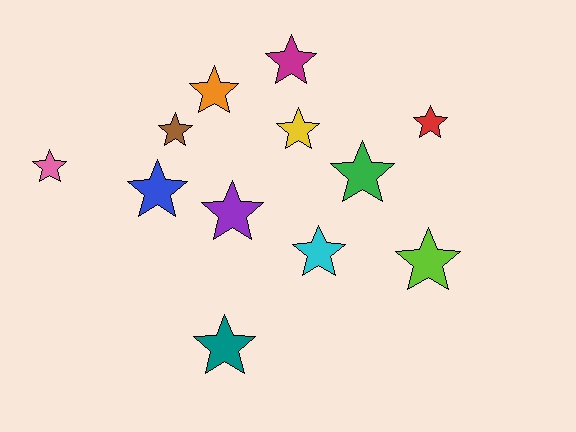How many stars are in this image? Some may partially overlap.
There are 12 stars.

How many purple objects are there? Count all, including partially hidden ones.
There is 1 purple object.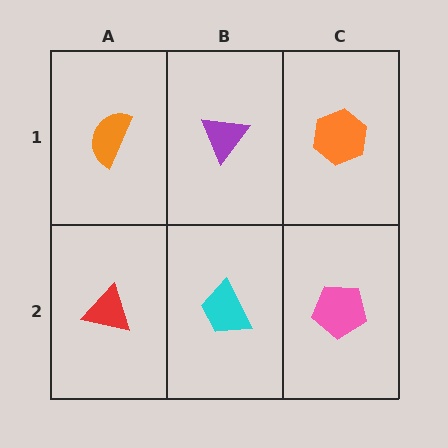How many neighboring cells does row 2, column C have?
2.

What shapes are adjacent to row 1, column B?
A cyan trapezoid (row 2, column B), an orange semicircle (row 1, column A), an orange hexagon (row 1, column C).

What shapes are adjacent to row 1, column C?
A pink pentagon (row 2, column C), a purple triangle (row 1, column B).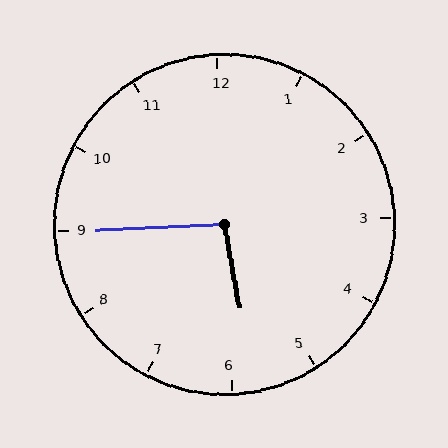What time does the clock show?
5:45.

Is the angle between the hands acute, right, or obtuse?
It is obtuse.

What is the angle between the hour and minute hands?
Approximately 98 degrees.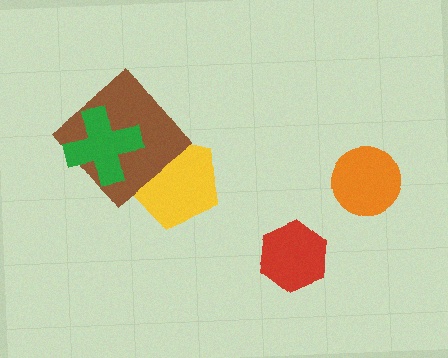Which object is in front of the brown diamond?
The green cross is in front of the brown diamond.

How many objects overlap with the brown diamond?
2 objects overlap with the brown diamond.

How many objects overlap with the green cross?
1 object overlaps with the green cross.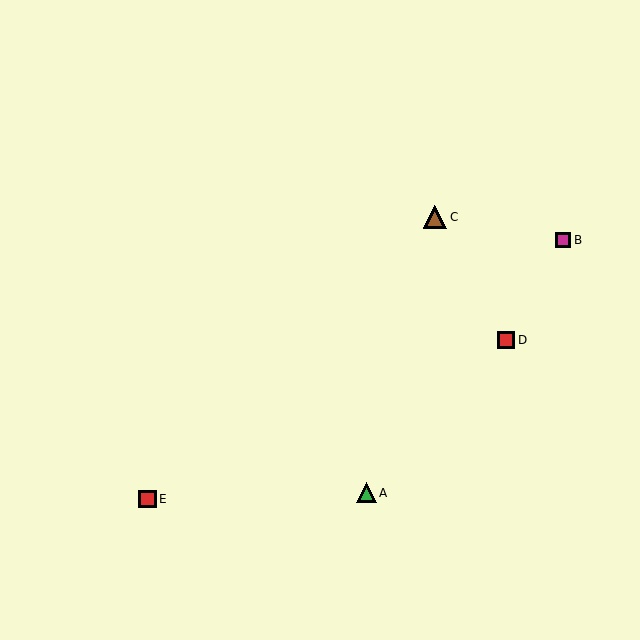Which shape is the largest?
The brown triangle (labeled C) is the largest.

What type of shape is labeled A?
Shape A is a green triangle.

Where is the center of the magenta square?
The center of the magenta square is at (563, 240).